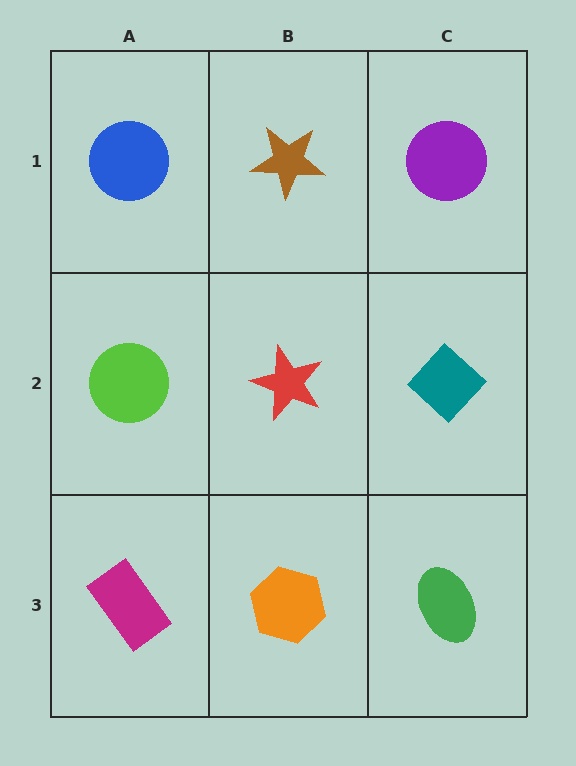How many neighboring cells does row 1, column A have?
2.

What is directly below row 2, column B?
An orange hexagon.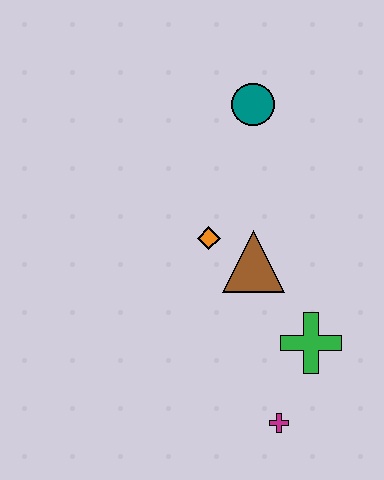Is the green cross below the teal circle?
Yes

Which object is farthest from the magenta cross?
The teal circle is farthest from the magenta cross.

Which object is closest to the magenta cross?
The green cross is closest to the magenta cross.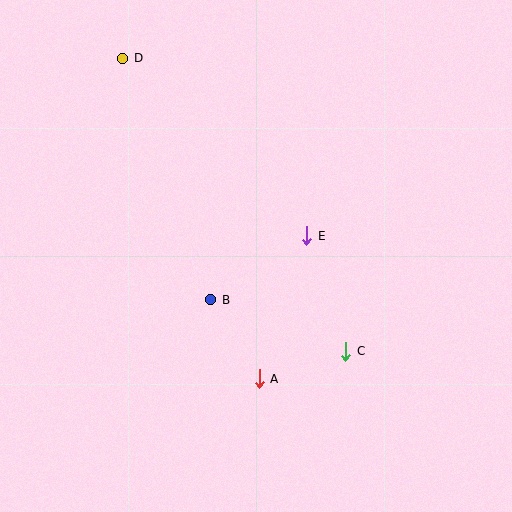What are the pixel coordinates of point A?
Point A is at (259, 379).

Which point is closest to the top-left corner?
Point D is closest to the top-left corner.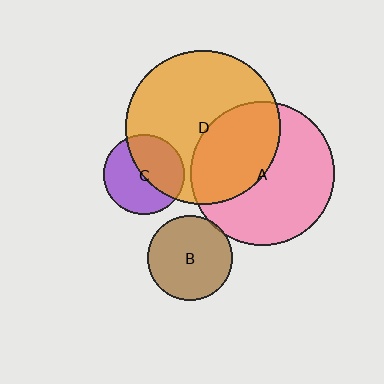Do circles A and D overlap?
Yes.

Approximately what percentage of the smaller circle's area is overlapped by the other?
Approximately 40%.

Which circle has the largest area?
Circle D (orange).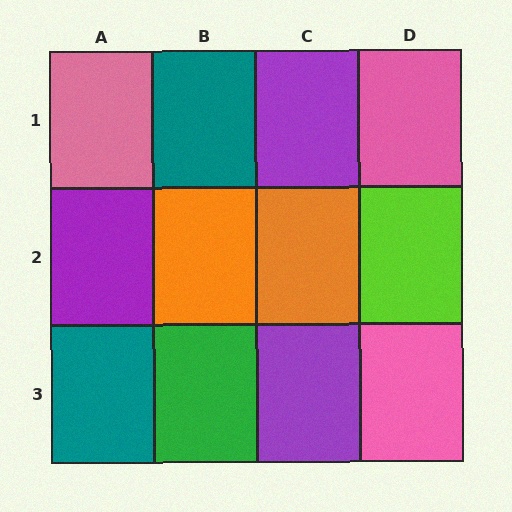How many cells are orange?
2 cells are orange.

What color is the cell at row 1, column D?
Pink.